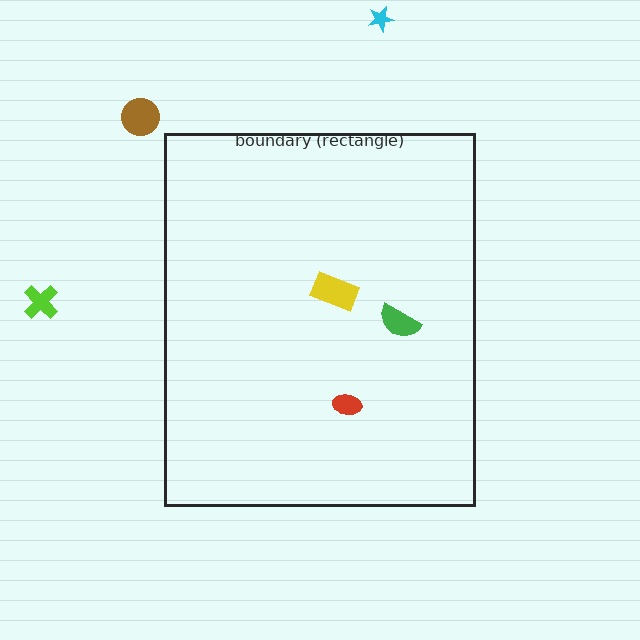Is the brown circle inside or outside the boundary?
Outside.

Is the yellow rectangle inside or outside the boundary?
Inside.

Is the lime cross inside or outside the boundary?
Outside.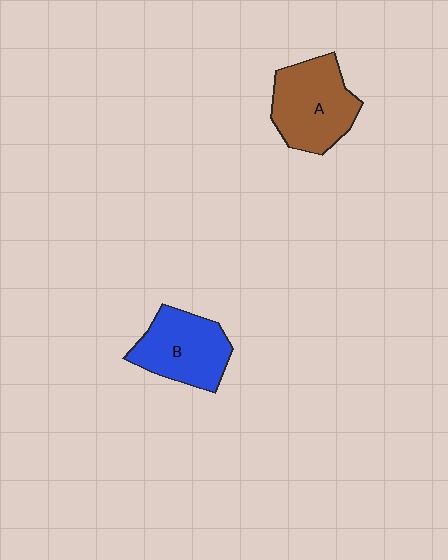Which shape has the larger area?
Shape A (brown).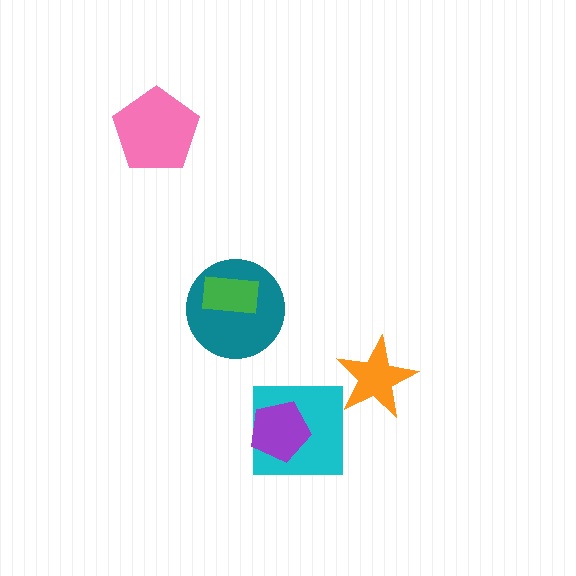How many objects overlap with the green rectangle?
1 object overlaps with the green rectangle.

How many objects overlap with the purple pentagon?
1 object overlaps with the purple pentagon.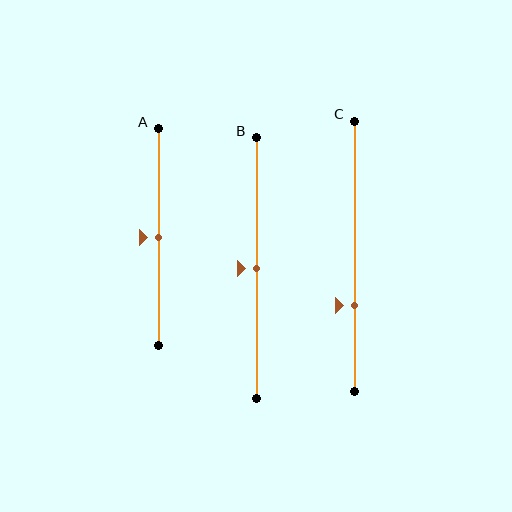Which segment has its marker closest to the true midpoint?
Segment A has its marker closest to the true midpoint.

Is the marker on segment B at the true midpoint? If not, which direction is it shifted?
Yes, the marker on segment B is at the true midpoint.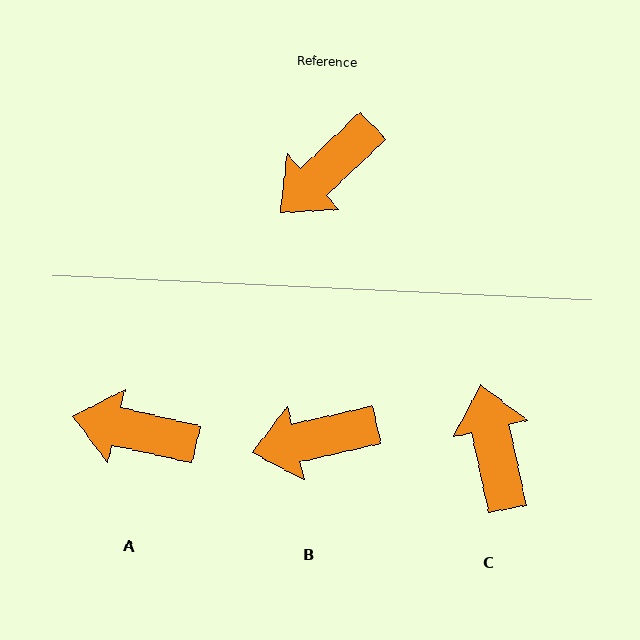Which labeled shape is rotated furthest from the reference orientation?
C, about 121 degrees away.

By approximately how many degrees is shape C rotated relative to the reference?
Approximately 121 degrees clockwise.